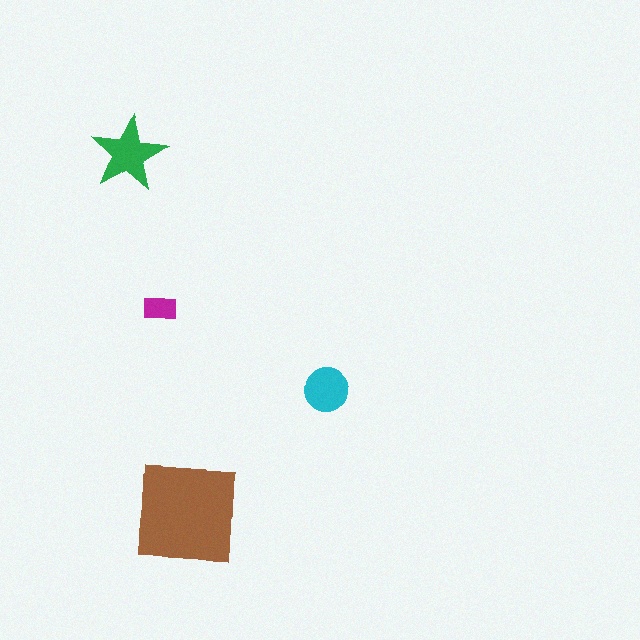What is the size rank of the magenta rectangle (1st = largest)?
4th.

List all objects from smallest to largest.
The magenta rectangle, the cyan circle, the green star, the brown square.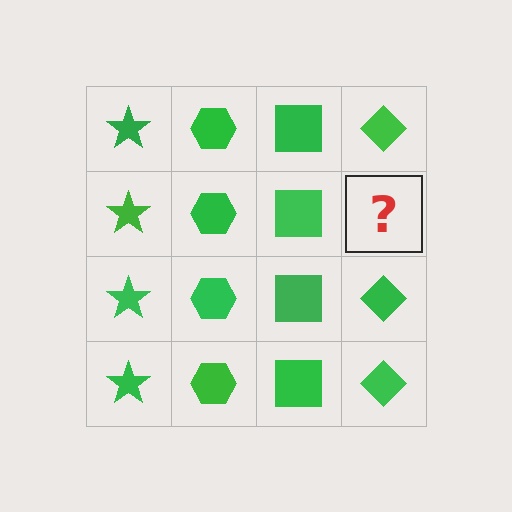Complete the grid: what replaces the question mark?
The question mark should be replaced with a green diamond.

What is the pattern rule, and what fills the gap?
The rule is that each column has a consistent shape. The gap should be filled with a green diamond.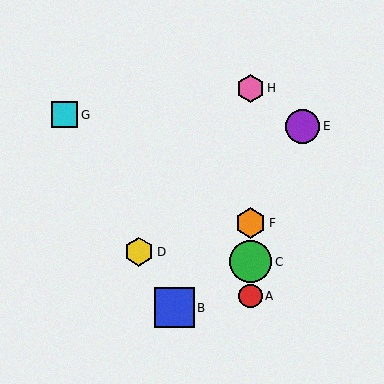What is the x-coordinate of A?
Object A is at x≈250.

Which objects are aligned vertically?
Objects A, C, F, H are aligned vertically.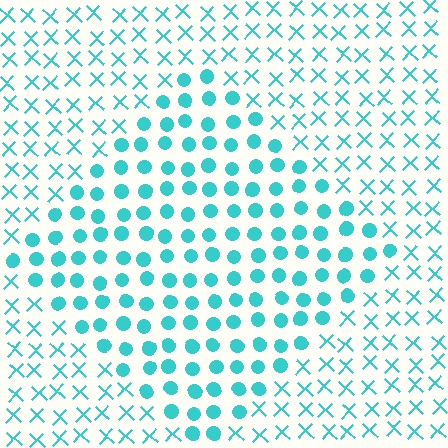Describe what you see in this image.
The image is filled with small cyan elements arranged in a uniform grid. A diamond-shaped region contains circles, while the surrounding area contains X marks. The boundary is defined purely by the change in element shape.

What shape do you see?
I see a diamond.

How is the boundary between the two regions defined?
The boundary is defined by a change in element shape: circles inside vs. X marks outside. All elements share the same color and spacing.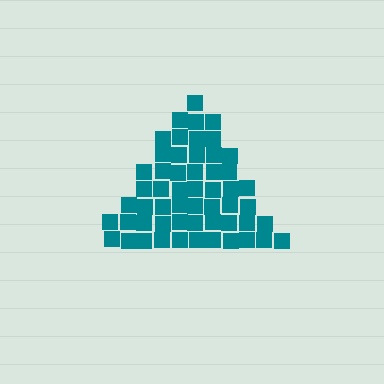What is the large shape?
The large shape is a triangle.